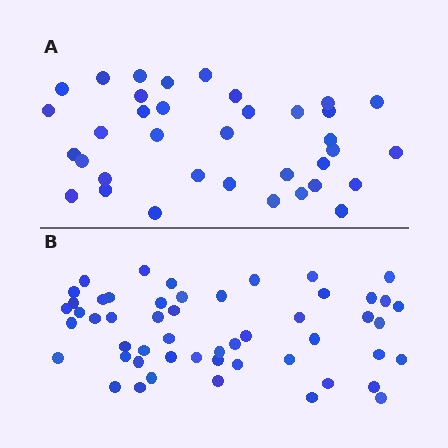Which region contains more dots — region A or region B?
Region B (the bottom region) has more dots.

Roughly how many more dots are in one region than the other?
Region B has approximately 15 more dots than region A.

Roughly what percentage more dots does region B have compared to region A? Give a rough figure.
About 45% more.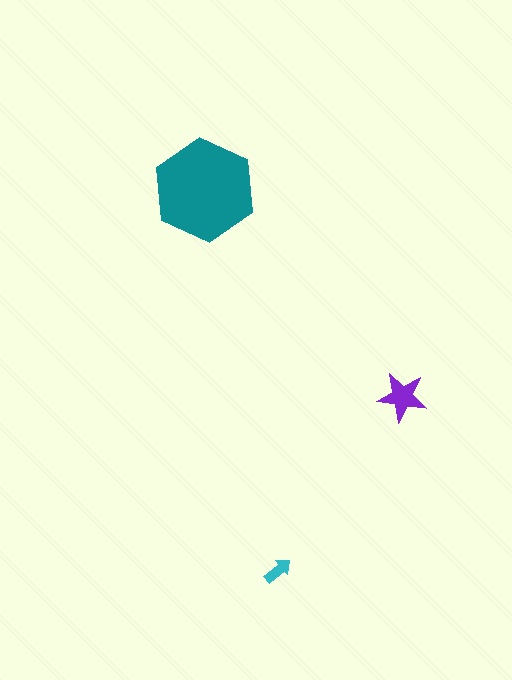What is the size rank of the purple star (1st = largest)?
2nd.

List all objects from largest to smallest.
The teal hexagon, the purple star, the cyan arrow.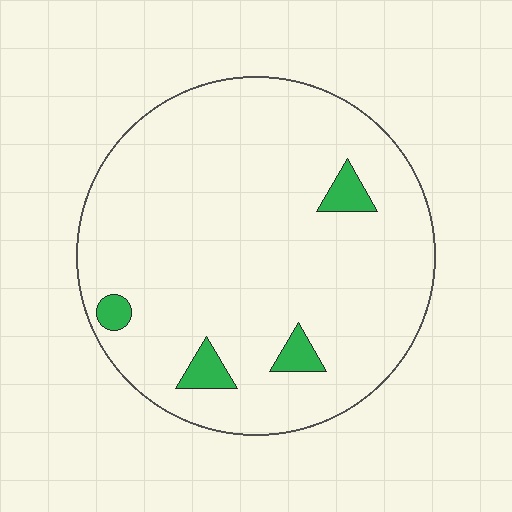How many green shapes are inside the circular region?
4.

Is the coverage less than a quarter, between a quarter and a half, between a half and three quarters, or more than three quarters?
Less than a quarter.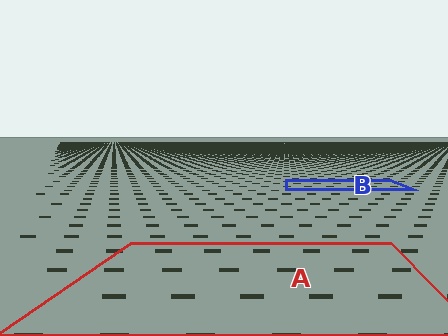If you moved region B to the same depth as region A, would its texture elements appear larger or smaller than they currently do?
They would appear larger. At a closer depth, the same texture elements are projected at a bigger on-screen size.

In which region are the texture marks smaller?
The texture marks are smaller in region B, because it is farther away.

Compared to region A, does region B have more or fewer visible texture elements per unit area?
Region B has more texture elements per unit area — they are packed more densely because it is farther away.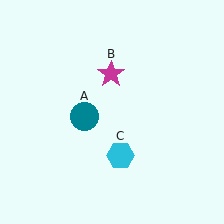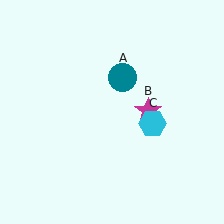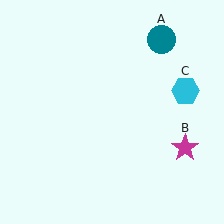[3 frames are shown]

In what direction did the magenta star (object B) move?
The magenta star (object B) moved down and to the right.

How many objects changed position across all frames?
3 objects changed position: teal circle (object A), magenta star (object B), cyan hexagon (object C).